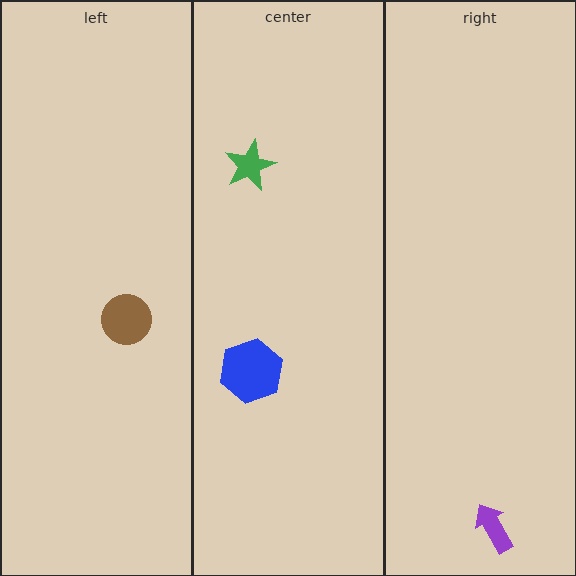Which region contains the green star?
The center region.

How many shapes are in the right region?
1.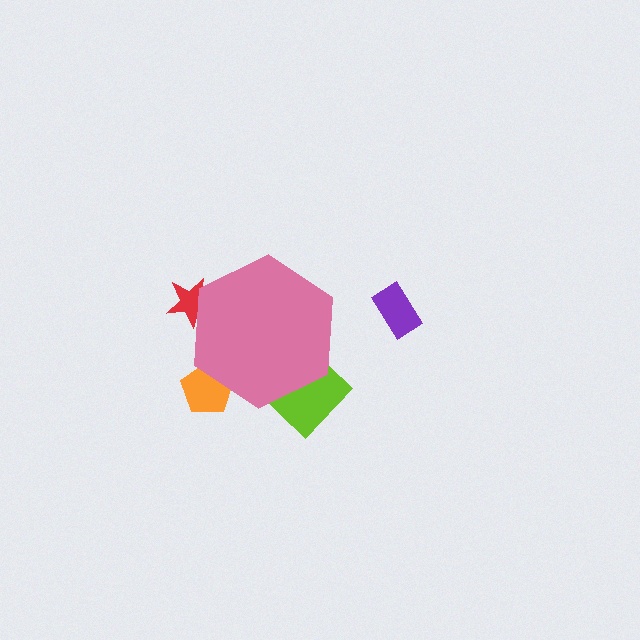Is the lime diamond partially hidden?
Yes, the lime diamond is partially hidden behind the pink hexagon.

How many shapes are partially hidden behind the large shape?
3 shapes are partially hidden.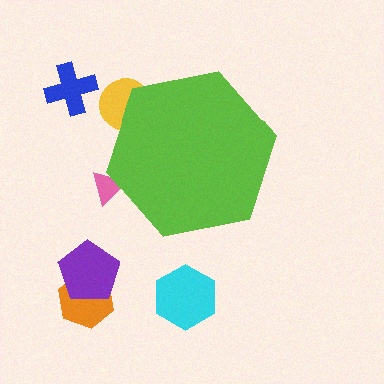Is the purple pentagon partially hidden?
No, the purple pentagon is fully visible.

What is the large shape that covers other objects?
A lime hexagon.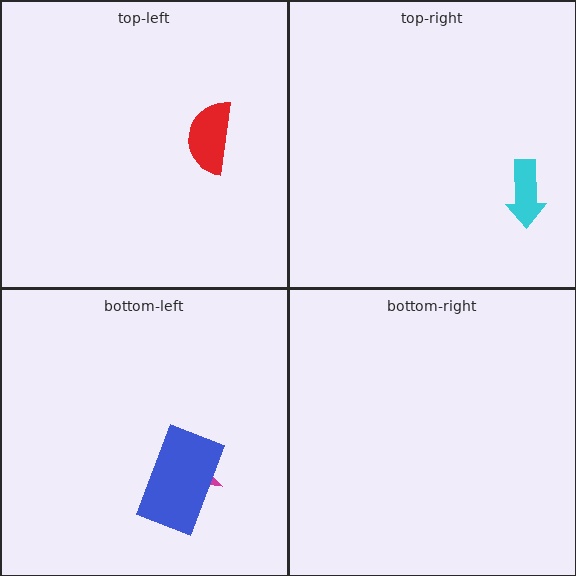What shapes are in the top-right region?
The cyan arrow.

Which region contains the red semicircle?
The top-left region.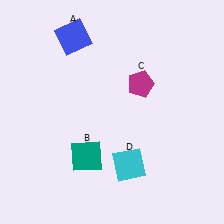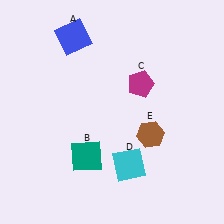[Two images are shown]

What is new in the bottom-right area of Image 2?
A brown hexagon (E) was added in the bottom-right area of Image 2.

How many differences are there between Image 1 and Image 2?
There is 1 difference between the two images.